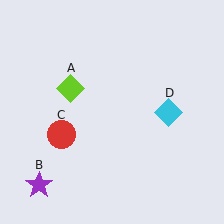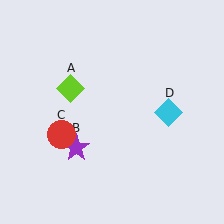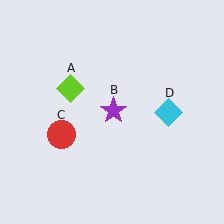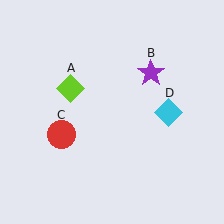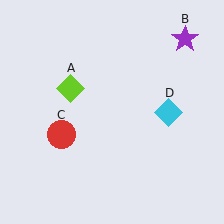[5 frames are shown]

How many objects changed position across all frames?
1 object changed position: purple star (object B).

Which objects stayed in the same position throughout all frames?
Lime diamond (object A) and red circle (object C) and cyan diamond (object D) remained stationary.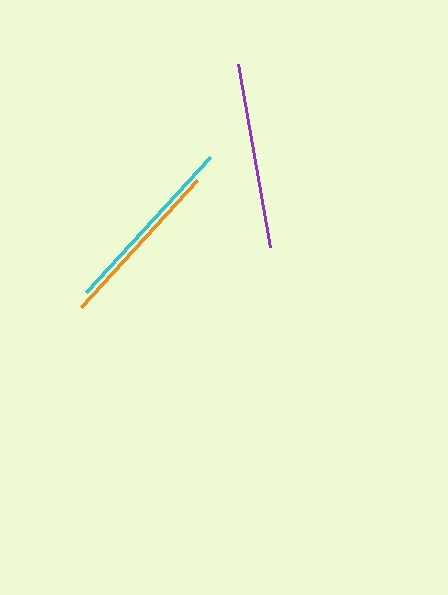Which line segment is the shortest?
The orange line is the shortest at approximately 172 pixels.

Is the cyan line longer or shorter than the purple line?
The purple line is longer than the cyan line.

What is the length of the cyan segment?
The cyan segment is approximately 183 pixels long.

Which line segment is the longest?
The purple line is the longest at approximately 186 pixels.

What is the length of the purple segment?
The purple segment is approximately 186 pixels long.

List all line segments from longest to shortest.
From longest to shortest: purple, cyan, orange.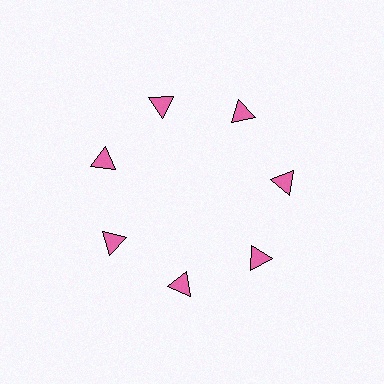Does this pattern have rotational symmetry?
Yes, this pattern has 7-fold rotational symmetry. It looks the same after rotating 51 degrees around the center.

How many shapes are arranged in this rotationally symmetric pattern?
There are 7 shapes, arranged in 7 groups of 1.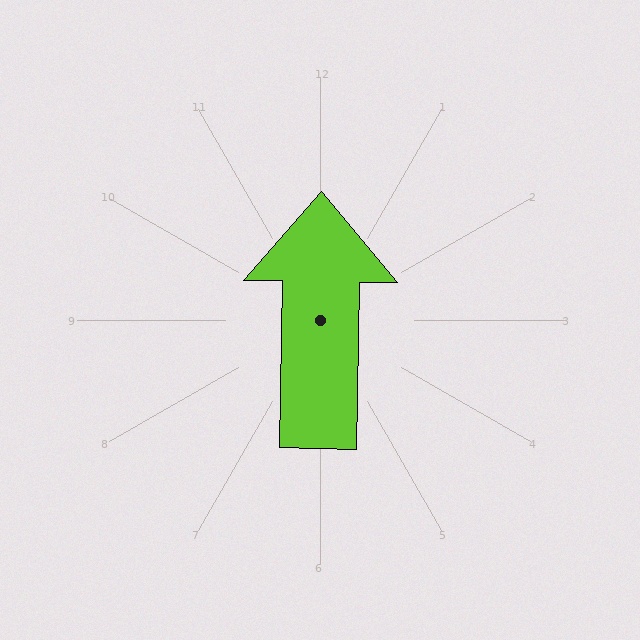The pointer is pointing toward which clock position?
Roughly 12 o'clock.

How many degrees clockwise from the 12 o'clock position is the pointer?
Approximately 1 degrees.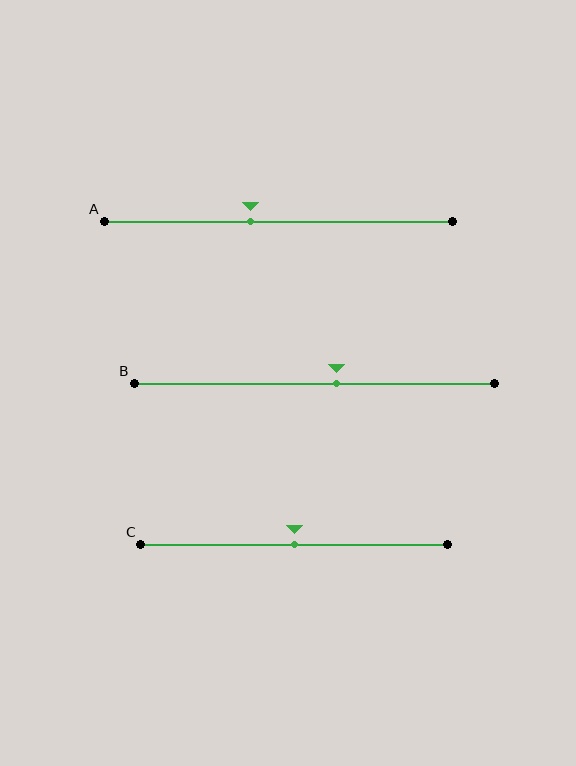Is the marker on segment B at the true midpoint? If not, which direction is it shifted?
No, the marker on segment B is shifted to the right by about 6% of the segment length.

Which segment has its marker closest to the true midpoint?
Segment C has its marker closest to the true midpoint.